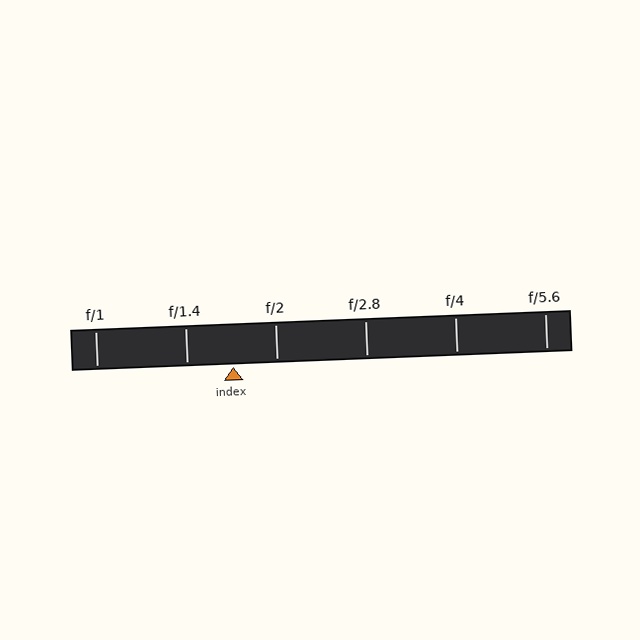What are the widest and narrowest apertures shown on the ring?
The widest aperture shown is f/1 and the narrowest is f/5.6.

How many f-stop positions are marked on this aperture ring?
There are 6 f-stop positions marked.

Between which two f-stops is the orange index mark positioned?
The index mark is between f/1.4 and f/2.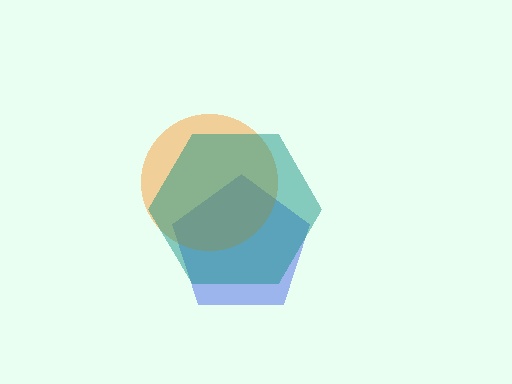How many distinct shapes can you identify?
There are 3 distinct shapes: a blue pentagon, an orange circle, a teal hexagon.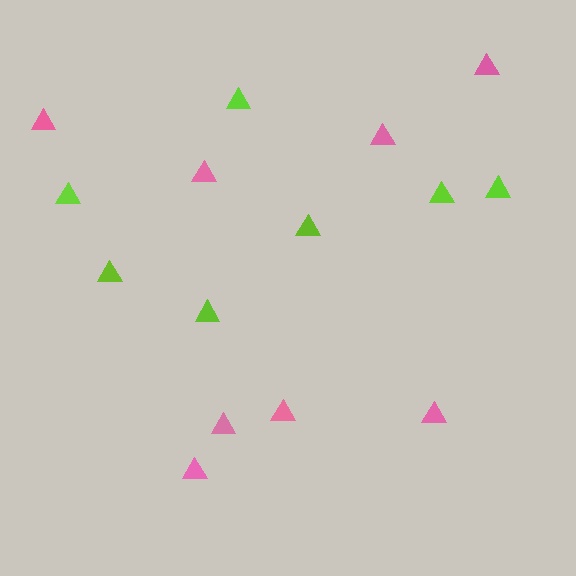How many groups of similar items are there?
There are 2 groups: one group of lime triangles (7) and one group of pink triangles (8).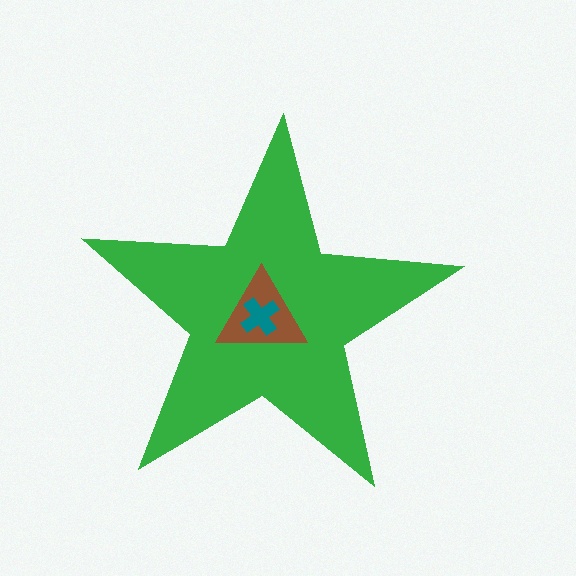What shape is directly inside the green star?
The brown triangle.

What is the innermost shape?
The teal cross.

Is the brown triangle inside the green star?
Yes.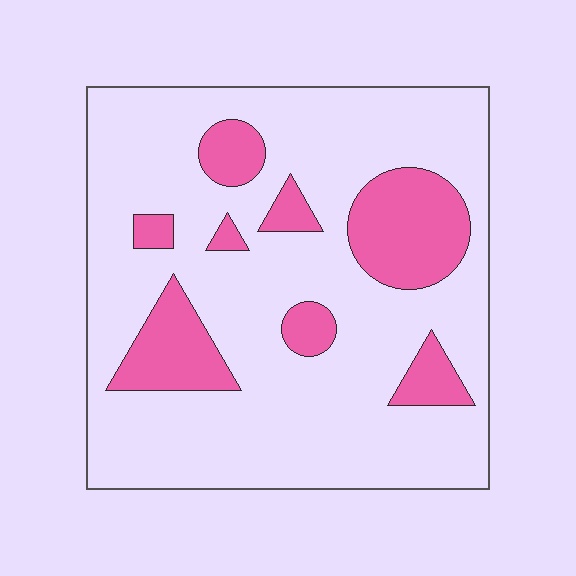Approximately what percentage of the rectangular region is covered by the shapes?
Approximately 20%.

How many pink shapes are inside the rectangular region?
8.